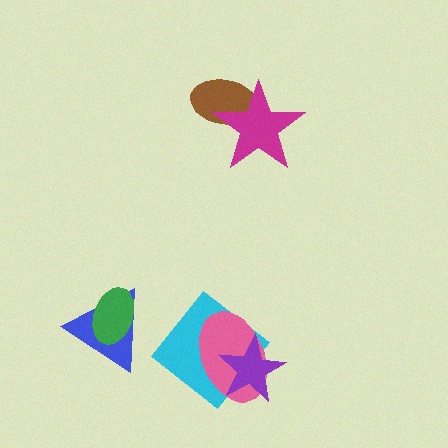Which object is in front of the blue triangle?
The green ellipse is in front of the blue triangle.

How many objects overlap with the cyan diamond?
2 objects overlap with the cyan diamond.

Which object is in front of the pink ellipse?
The purple star is in front of the pink ellipse.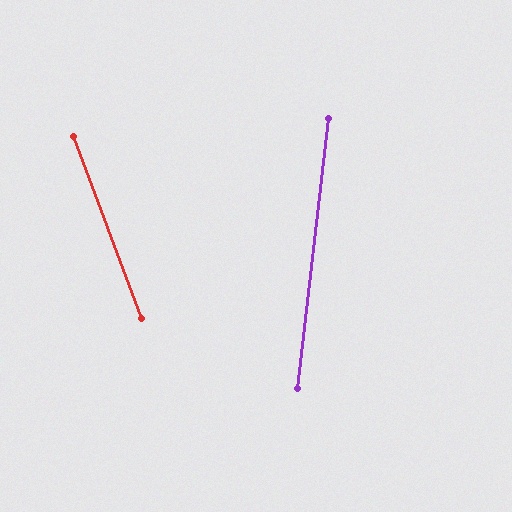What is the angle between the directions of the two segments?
Approximately 27 degrees.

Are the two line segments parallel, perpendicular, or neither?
Neither parallel nor perpendicular — they differ by about 27°.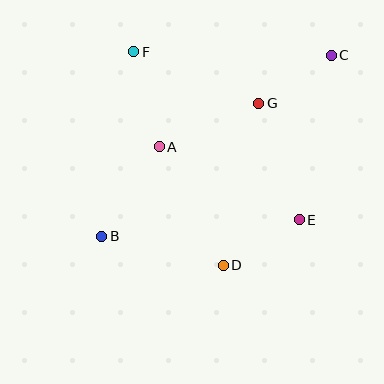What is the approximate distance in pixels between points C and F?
The distance between C and F is approximately 197 pixels.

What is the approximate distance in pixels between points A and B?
The distance between A and B is approximately 106 pixels.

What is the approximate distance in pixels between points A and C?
The distance between A and C is approximately 195 pixels.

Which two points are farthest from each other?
Points B and C are farthest from each other.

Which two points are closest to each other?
Points C and G are closest to each other.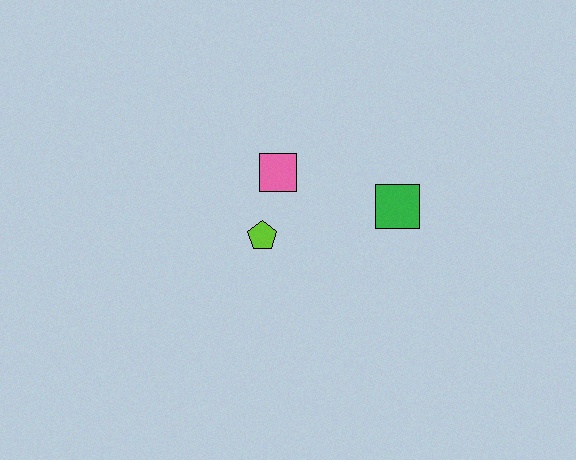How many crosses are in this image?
There are no crosses.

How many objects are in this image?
There are 3 objects.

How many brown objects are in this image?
There are no brown objects.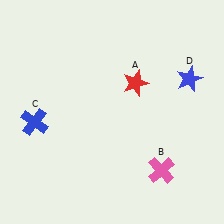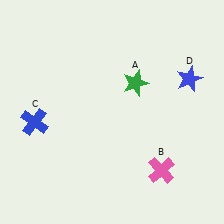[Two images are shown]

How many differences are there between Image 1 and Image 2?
There is 1 difference between the two images.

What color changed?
The star (A) changed from red in Image 1 to green in Image 2.